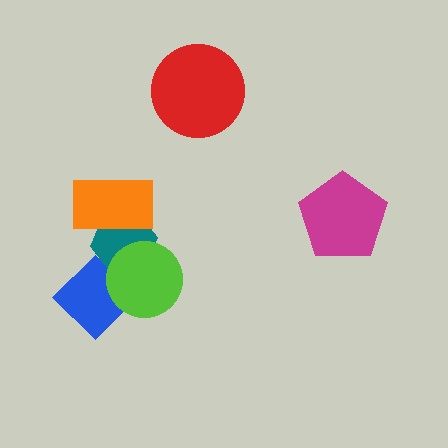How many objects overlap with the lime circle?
2 objects overlap with the lime circle.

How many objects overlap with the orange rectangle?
1 object overlaps with the orange rectangle.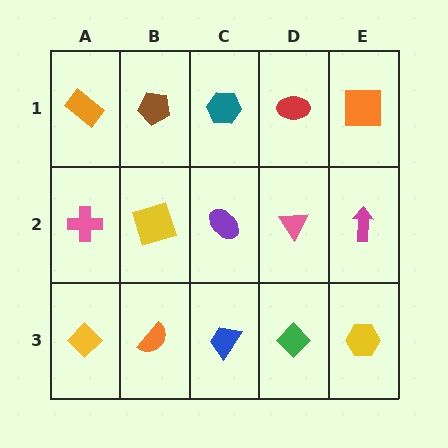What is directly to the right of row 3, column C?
A green diamond.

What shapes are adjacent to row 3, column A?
A pink cross (row 2, column A), an orange semicircle (row 3, column B).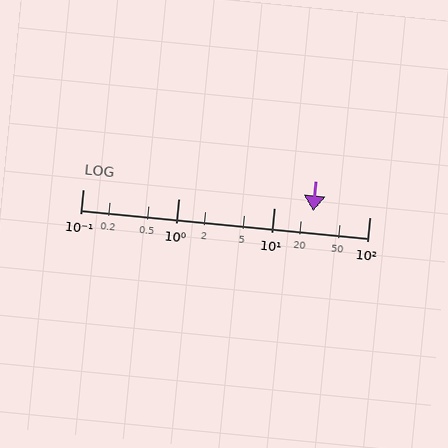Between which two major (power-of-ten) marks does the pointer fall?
The pointer is between 10 and 100.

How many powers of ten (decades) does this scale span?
The scale spans 3 decades, from 0.1 to 100.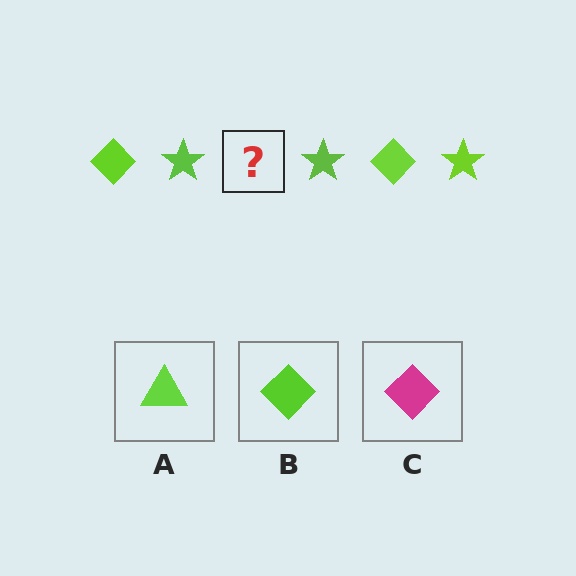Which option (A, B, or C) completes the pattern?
B.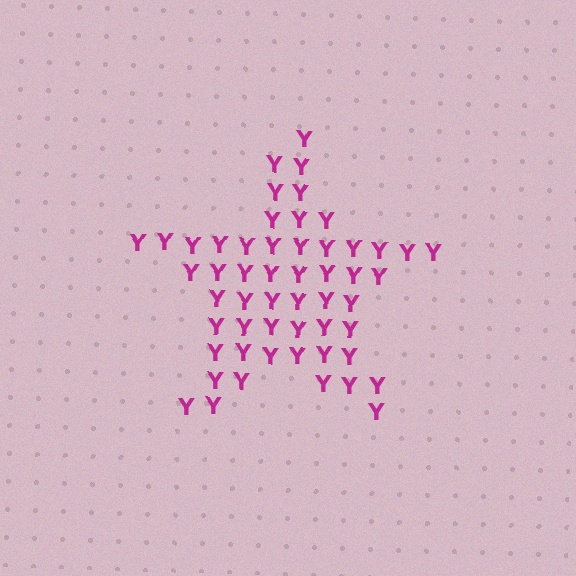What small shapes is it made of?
It is made of small letter Y's.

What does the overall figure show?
The overall figure shows a star.